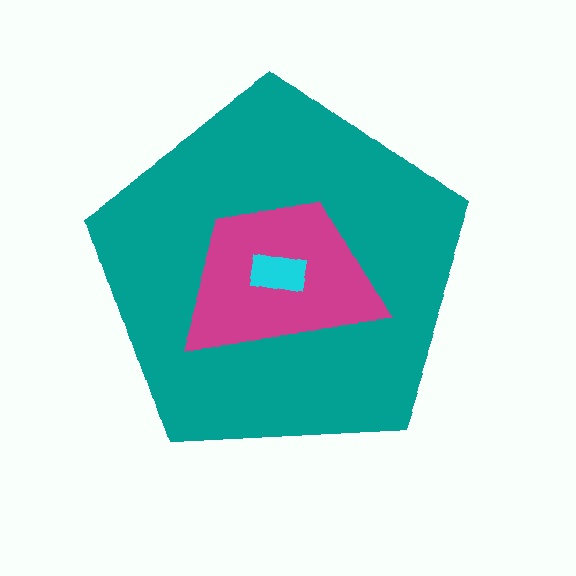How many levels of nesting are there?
3.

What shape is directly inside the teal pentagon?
The magenta trapezoid.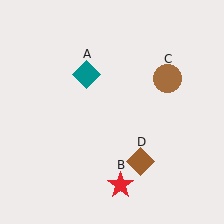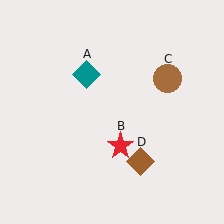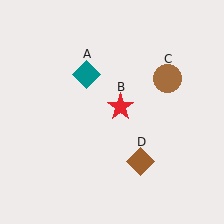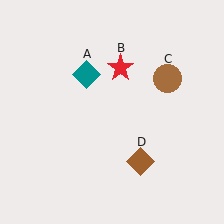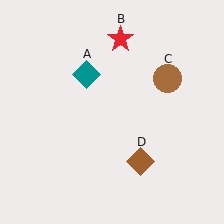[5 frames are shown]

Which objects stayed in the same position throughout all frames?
Teal diamond (object A) and brown circle (object C) and brown diamond (object D) remained stationary.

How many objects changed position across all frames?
1 object changed position: red star (object B).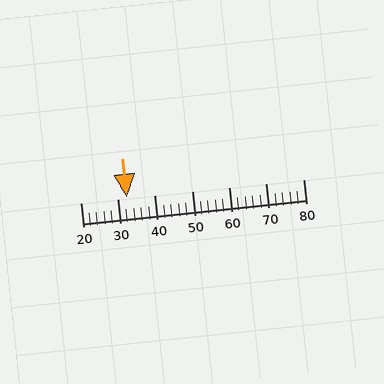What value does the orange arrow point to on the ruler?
The orange arrow points to approximately 32.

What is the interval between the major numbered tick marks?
The major tick marks are spaced 10 units apart.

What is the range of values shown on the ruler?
The ruler shows values from 20 to 80.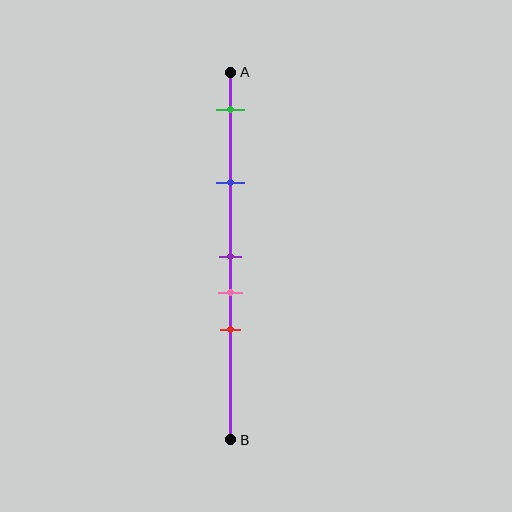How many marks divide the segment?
There are 5 marks dividing the segment.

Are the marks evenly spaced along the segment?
No, the marks are not evenly spaced.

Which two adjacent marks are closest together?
The purple and pink marks are the closest adjacent pair.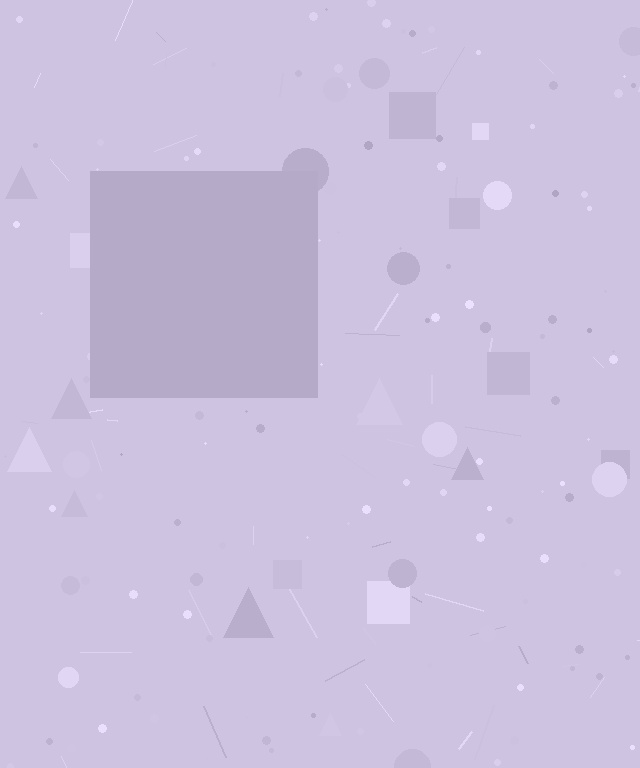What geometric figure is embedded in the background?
A square is embedded in the background.